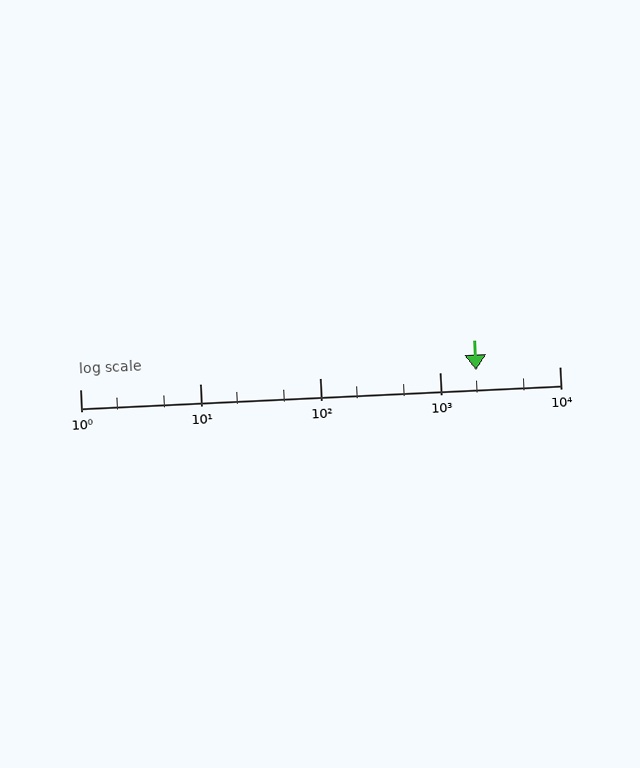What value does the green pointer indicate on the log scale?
The pointer indicates approximately 2000.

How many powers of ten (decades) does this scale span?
The scale spans 4 decades, from 1 to 10000.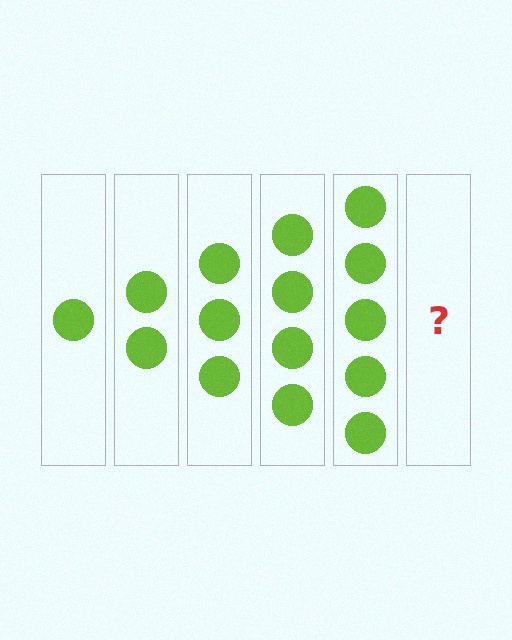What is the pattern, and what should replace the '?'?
The pattern is that each step adds one more circle. The '?' should be 6 circles.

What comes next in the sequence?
The next element should be 6 circles.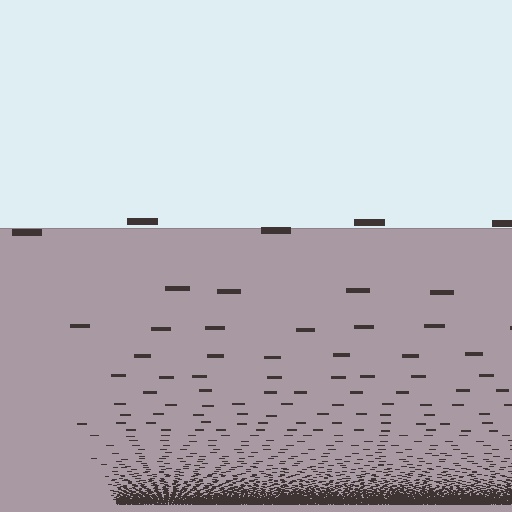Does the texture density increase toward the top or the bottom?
Density increases toward the bottom.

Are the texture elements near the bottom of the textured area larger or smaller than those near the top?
Smaller. The gradient is inverted — elements near the bottom are smaller and denser.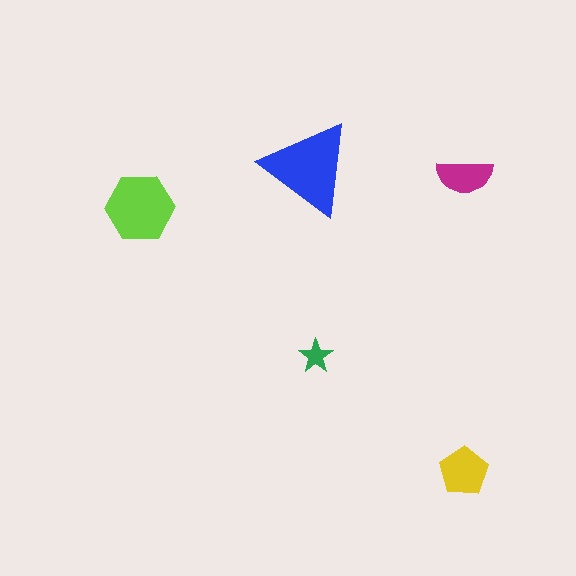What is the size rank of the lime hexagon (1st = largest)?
2nd.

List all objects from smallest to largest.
The green star, the magenta semicircle, the yellow pentagon, the lime hexagon, the blue triangle.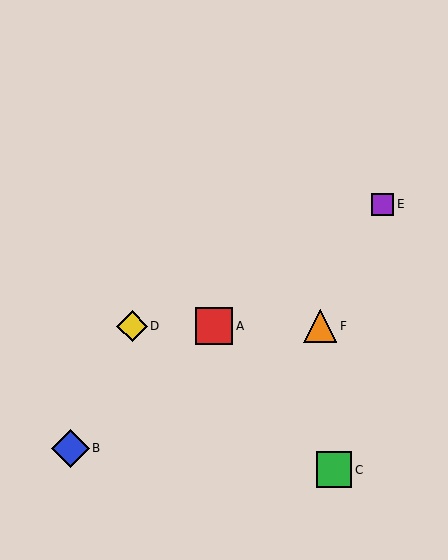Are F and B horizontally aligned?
No, F is at y≈326 and B is at y≈448.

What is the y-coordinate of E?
Object E is at y≈204.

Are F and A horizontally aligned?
Yes, both are at y≈326.